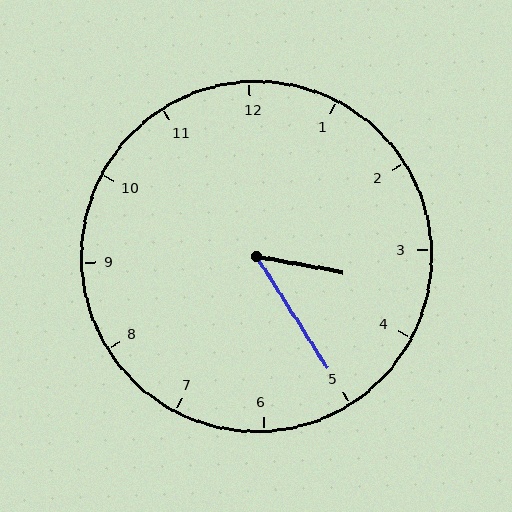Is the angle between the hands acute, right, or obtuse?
It is acute.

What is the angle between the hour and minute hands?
Approximately 48 degrees.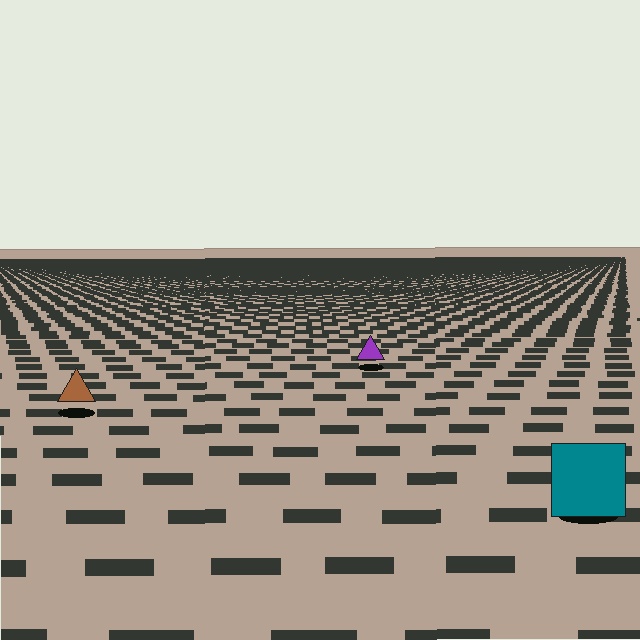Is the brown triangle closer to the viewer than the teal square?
No. The teal square is closer — you can tell from the texture gradient: the ground texture is coarser near it.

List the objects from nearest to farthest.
From nearest to farthest: the teal square, the brown triangle, the purple triangle.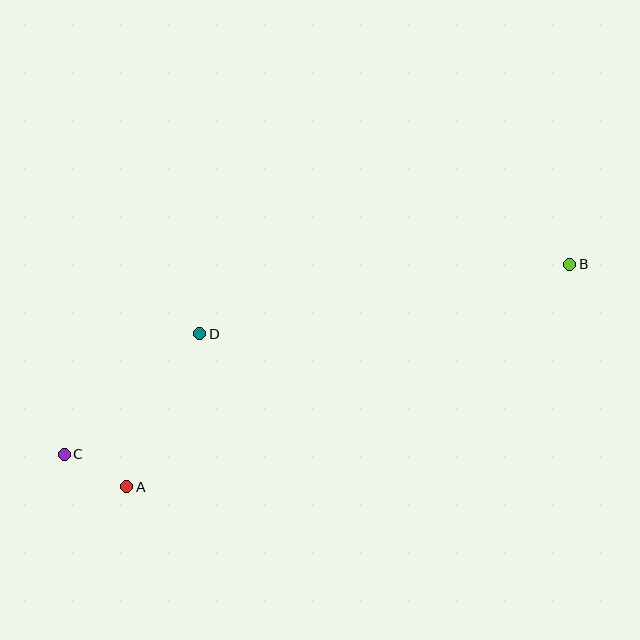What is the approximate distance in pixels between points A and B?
The distance between A and B is approximately 496 pixels.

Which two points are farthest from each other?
Points B and C are farthest from each other.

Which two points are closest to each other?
Points A and C are closest to each other.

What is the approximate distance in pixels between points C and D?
The distance between C and D is approximately 182 pixels.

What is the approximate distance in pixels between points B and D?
The distance between B and D is approximately 376 pixels.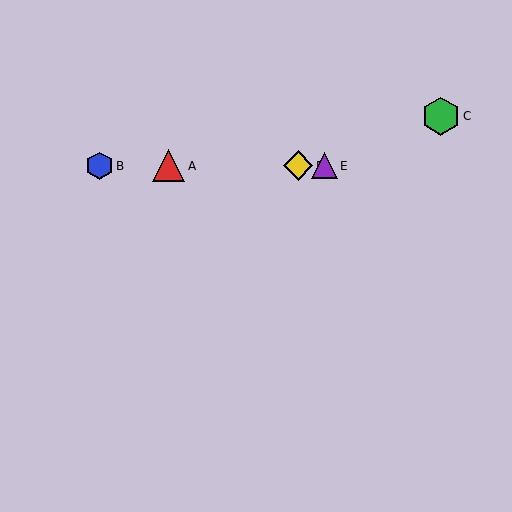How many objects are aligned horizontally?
4 objects (A, B, D, E) are aligned horizontally.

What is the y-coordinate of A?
Object A is at y≈166.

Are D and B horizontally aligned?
Yes, both are at y≈166.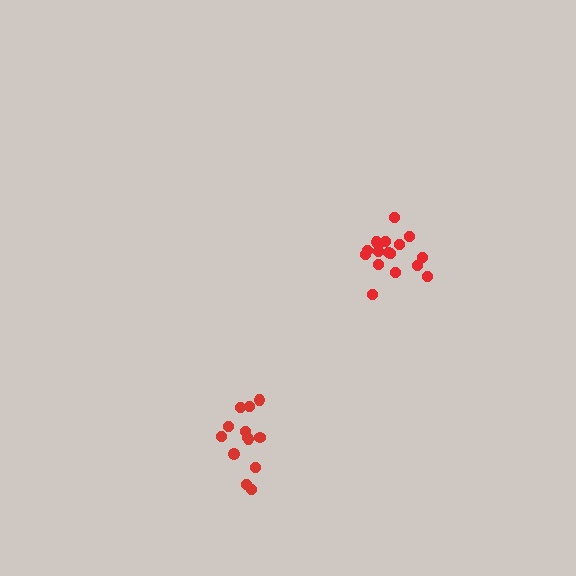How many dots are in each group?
Group 1: 17 dots, Group 2: 13 dots (30 total).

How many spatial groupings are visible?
There are 2 spatial groupings.